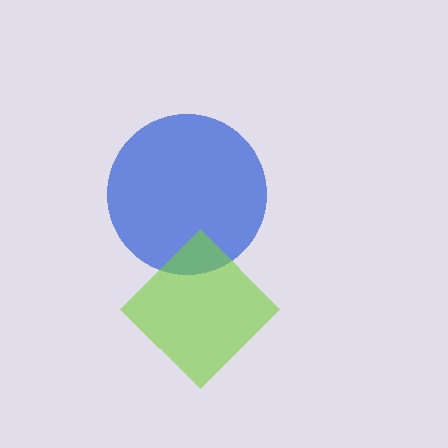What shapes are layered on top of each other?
The layered shapes are: a blue circle, a lime diamond.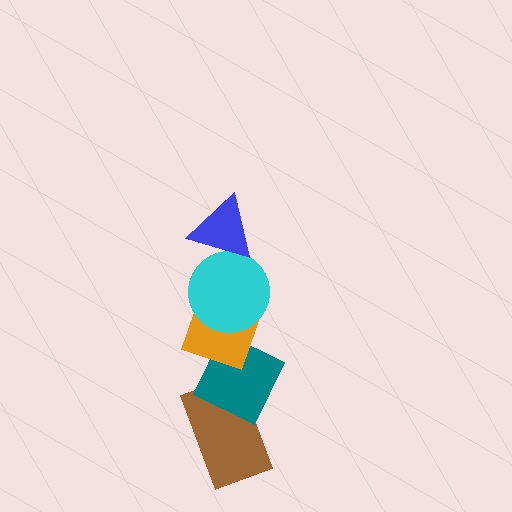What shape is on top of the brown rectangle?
The teal diamond is on top of the brown rectangle.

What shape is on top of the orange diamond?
The cyan circle is on top of the orange diamond.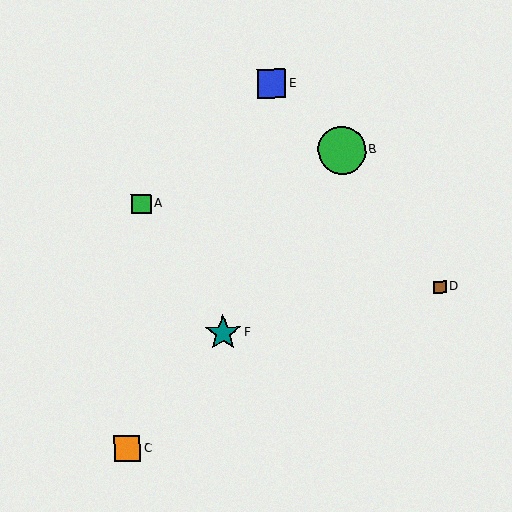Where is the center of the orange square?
The center of the orange square is at (127, 448).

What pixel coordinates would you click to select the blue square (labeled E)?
Click at (271, 83) to select the blue square E.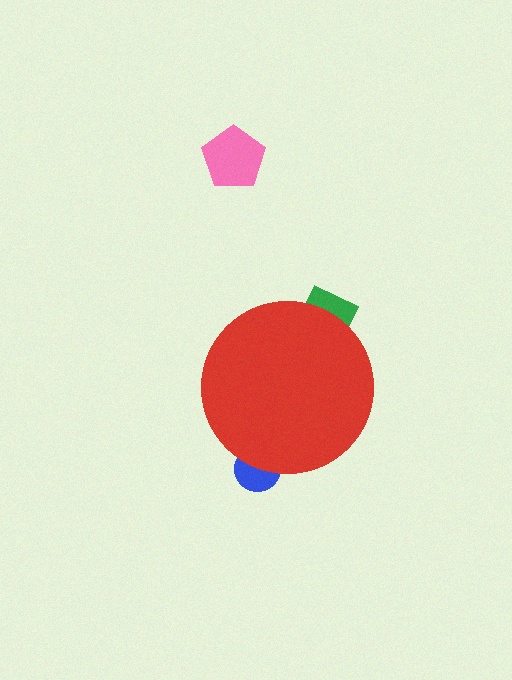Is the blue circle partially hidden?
Yes, the blue circle is partially hidden behind the red circle.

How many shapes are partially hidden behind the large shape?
2 shapes are partially hidden.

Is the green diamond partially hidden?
Yes, the green diamond is partially hidden behind the red circle.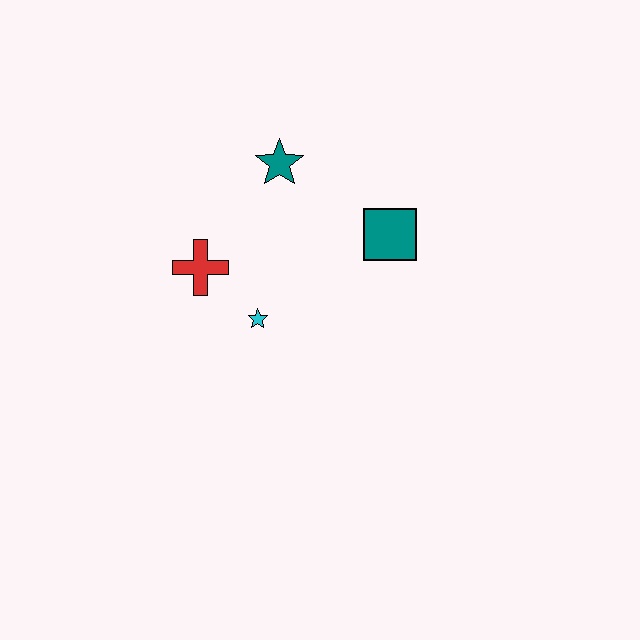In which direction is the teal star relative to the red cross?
The teal star is above the red cross.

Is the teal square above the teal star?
No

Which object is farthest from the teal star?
The cyan star is farthest from the teal star.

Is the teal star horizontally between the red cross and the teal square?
Yes